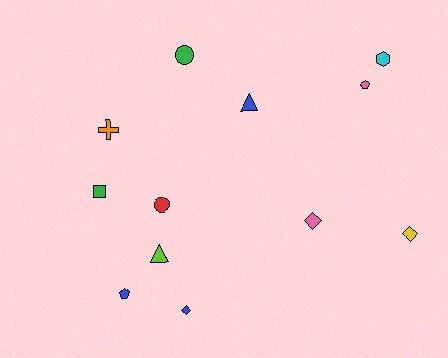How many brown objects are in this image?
There are no brown objects.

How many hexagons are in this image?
There is 1 hexagon.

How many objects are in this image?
There are 12 objects.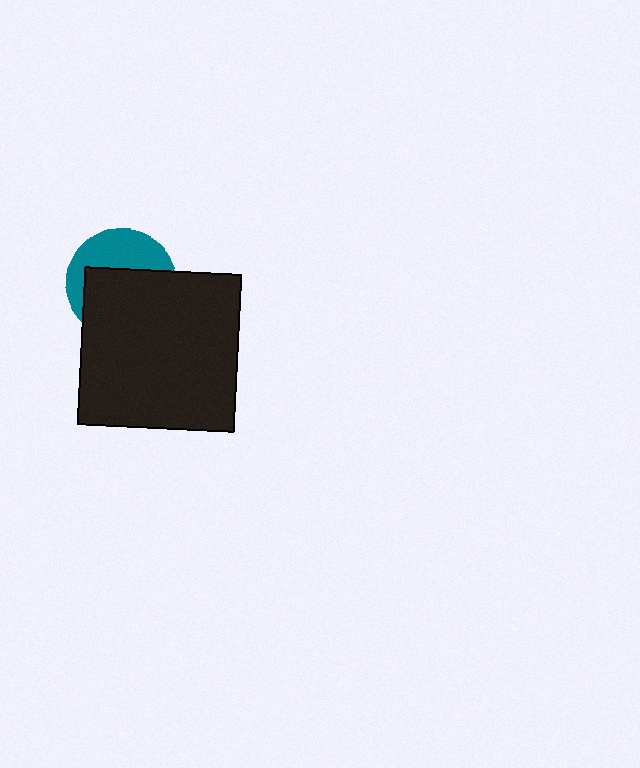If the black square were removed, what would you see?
You would see the complete teal circle.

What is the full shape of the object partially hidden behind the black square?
The partially hidden object is a teal circle.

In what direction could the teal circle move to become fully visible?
The teal circle could move up. That would shift it out from behind the black square entirely.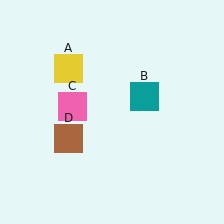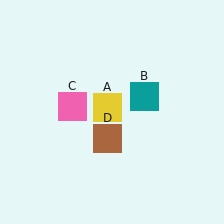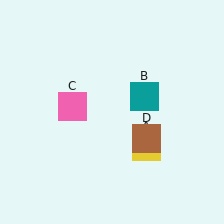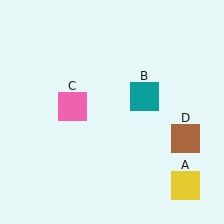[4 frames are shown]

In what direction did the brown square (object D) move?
The brown square (object D) moved right.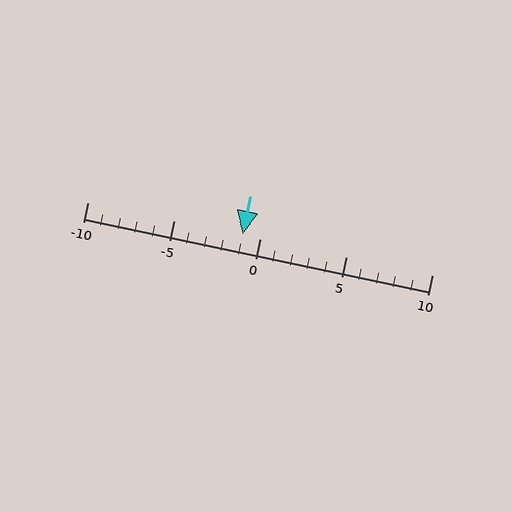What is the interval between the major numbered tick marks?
The major tick marks are spaced 5 units apart.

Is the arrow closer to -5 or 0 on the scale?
The arrow is closer to 0.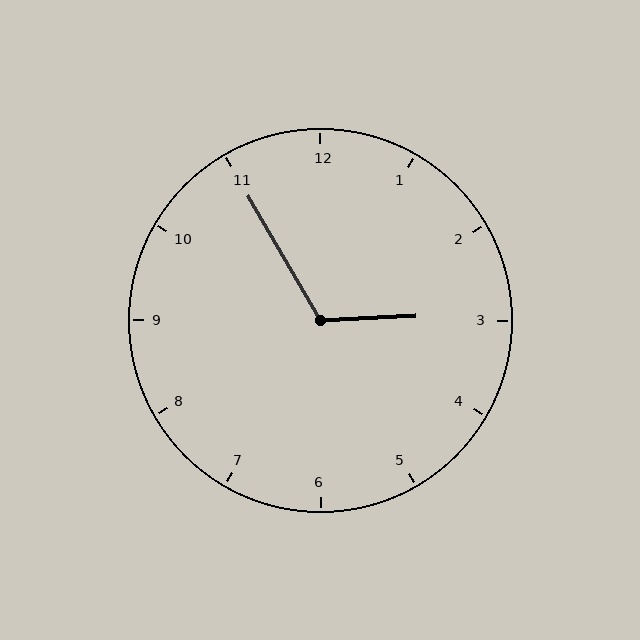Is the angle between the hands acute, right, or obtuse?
It is obtuse.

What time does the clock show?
2:55.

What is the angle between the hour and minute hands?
Approximately 118 degrees.